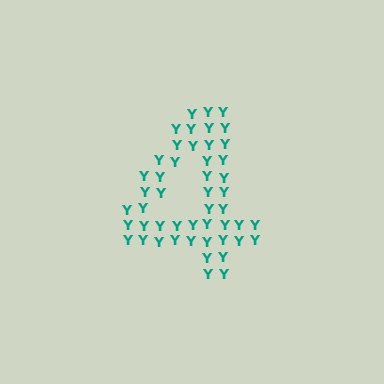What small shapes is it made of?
It is made of small letter Y's.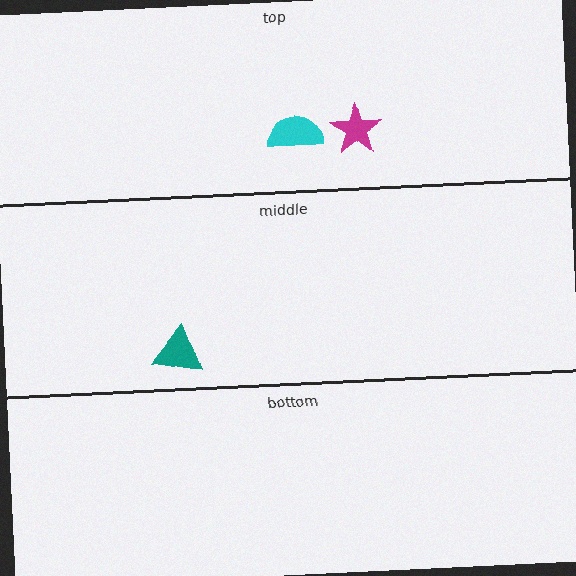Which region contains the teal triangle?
The middle region.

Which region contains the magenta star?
The top region.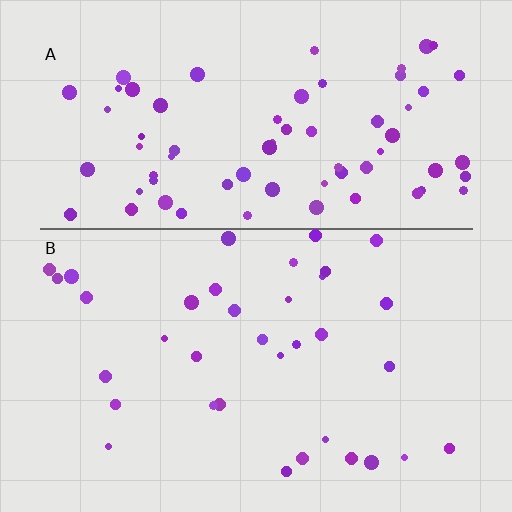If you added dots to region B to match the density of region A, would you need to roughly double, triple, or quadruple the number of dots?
Approximately double.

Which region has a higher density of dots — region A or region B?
A (the top).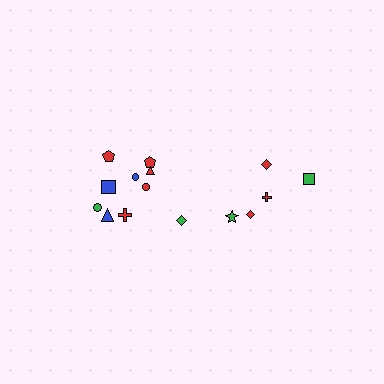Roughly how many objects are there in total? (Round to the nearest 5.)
Roughly 15 objects in total.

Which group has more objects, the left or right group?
The left group.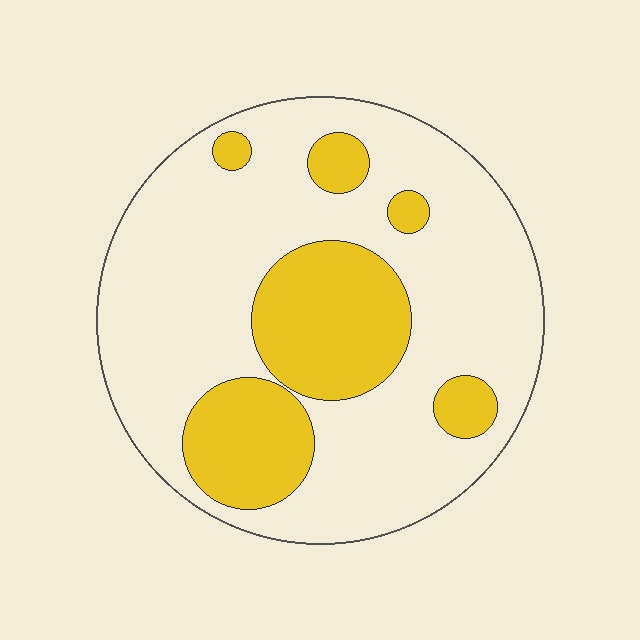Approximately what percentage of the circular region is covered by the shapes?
Approximately 25%.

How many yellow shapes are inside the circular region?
6.